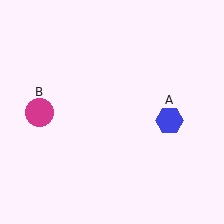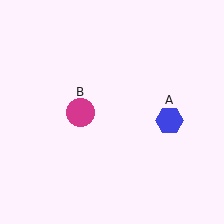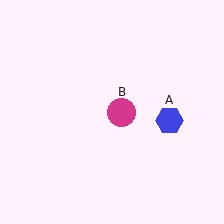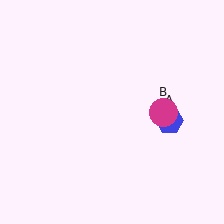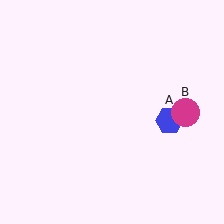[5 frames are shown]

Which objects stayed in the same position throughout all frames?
Blue hexagon (object A) remained stationary.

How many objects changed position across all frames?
1 object changed position: magenta circle (object B).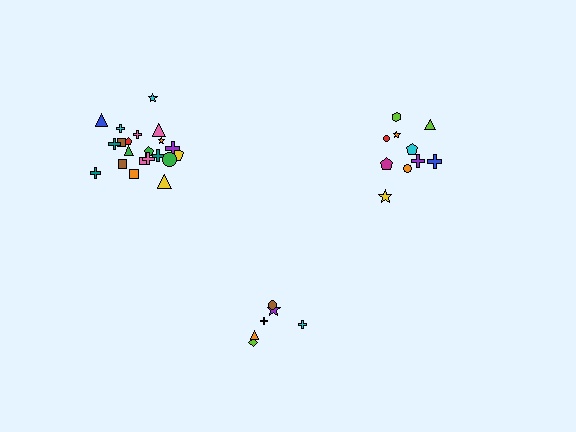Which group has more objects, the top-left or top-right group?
The top-left group.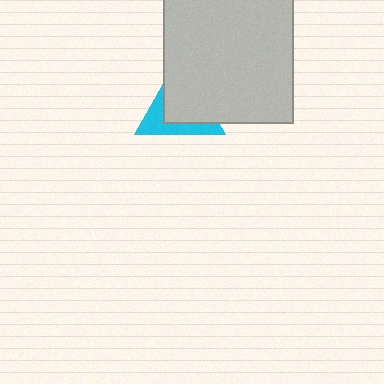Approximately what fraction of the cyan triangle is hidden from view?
Roughly 60% of the cyan triangle is hidden behind the light gray square.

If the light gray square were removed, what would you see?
You would see the complete cyan triangle.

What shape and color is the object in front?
The object in front is a light gray square.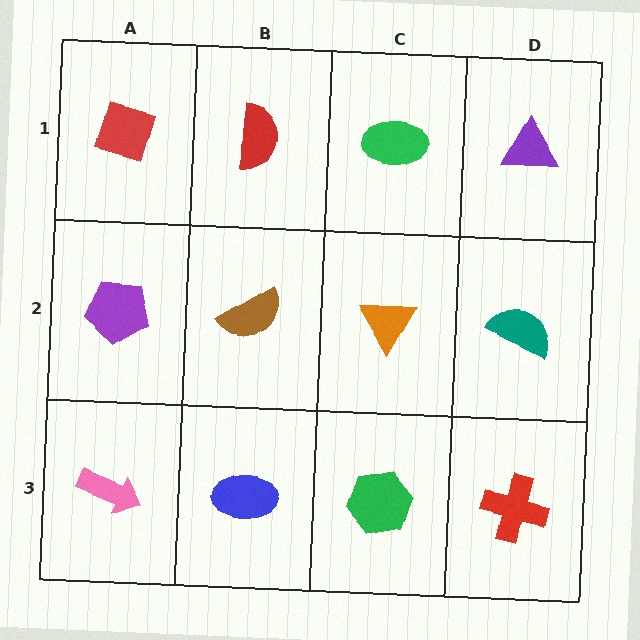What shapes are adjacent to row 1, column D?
A teal semicircle (row 2, column D), a green ellipse (row 1, column C).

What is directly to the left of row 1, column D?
A green ellipse.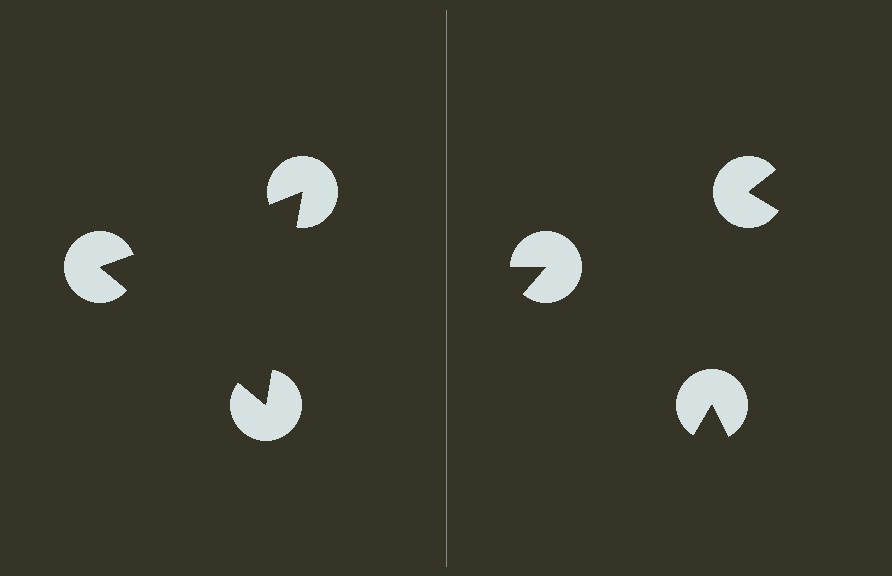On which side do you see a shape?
An illusory triangle appears on the left side. On the right side the wedge cuts are rotated, so no coherent shape forms.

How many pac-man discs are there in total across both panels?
6 — 3 on each side.